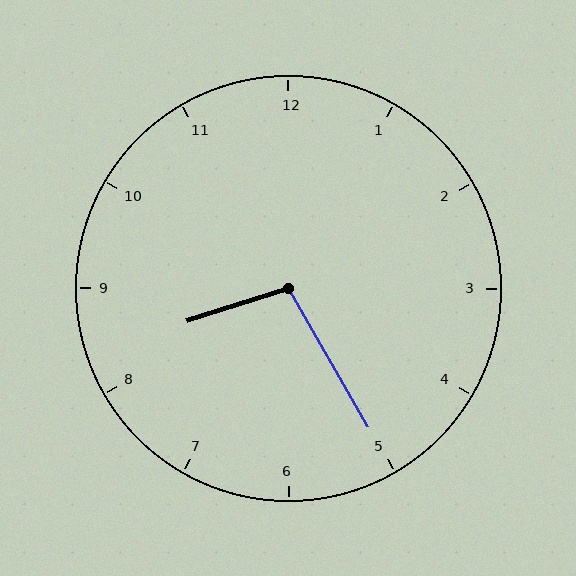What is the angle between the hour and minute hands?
Approximately 102 degrees.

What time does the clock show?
8:25.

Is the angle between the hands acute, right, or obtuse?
It is obtuse.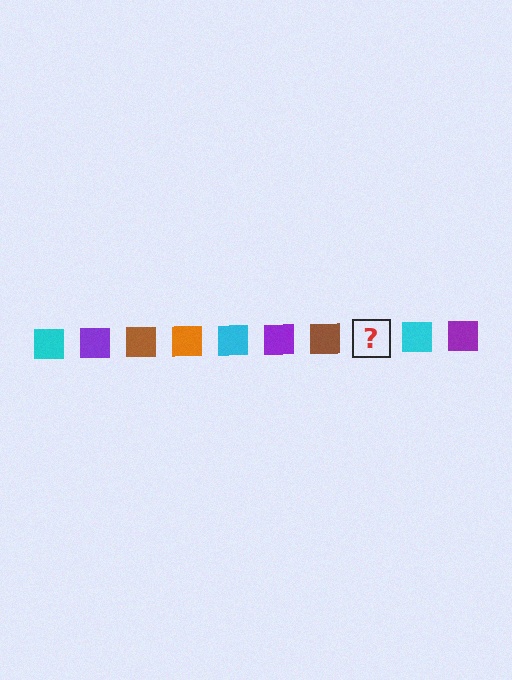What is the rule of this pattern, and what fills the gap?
The rule is that the pattern cycles through cyan, purple, brown, orange squares. The gap should be filled with an orange square.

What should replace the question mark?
The question mark should be replaced with an orange square.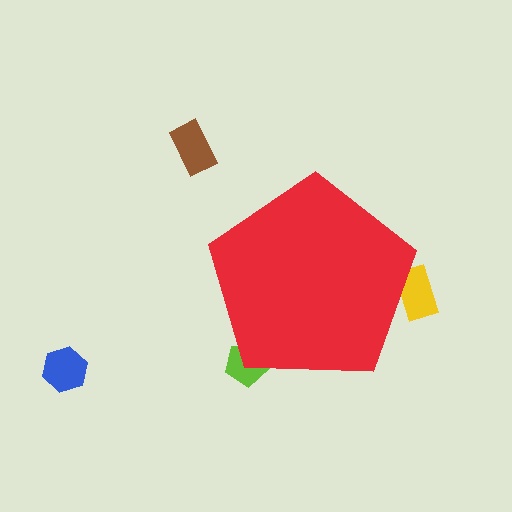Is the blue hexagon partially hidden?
No, the blue hexagon is fully visible.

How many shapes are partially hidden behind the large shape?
2 shapes are partially hidden.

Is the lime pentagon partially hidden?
Yes, the lime pentagon is partially hidden behind the red pentagon.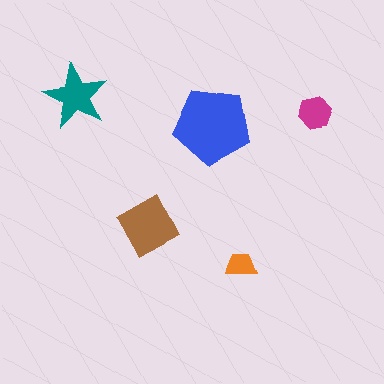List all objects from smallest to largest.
The orange trapezoid, the magenta hexagon, the teal star, the brown diamond, the blue pentagon.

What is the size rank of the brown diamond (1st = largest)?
2nd.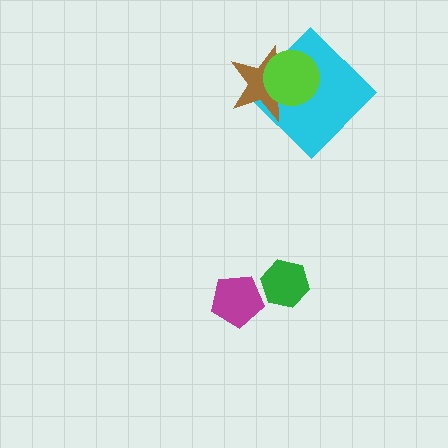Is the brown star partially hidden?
Yes, it is partially covered by another shape.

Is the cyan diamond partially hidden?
Yes, it is partially covered by another shape.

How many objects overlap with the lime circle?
2 objects overlap with the lime circle.